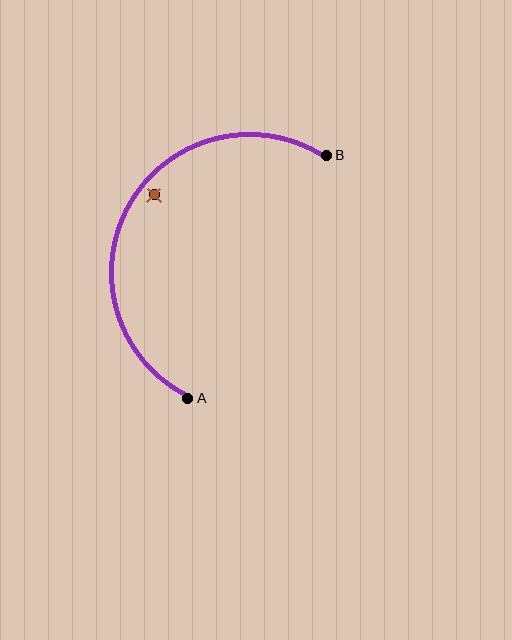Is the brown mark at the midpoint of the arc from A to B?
No — the brown mark does not lie on the arc at all. It sits slightly inside the curve.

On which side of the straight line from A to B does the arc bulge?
The arc bulges to the left of the straight line connecting A and B.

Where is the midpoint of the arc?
The arc midpoint is the point on the curve farthest from the straight line joining A and B. It sits to the left of that line.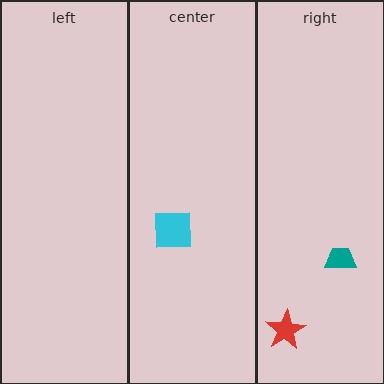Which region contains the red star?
The right region.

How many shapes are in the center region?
1.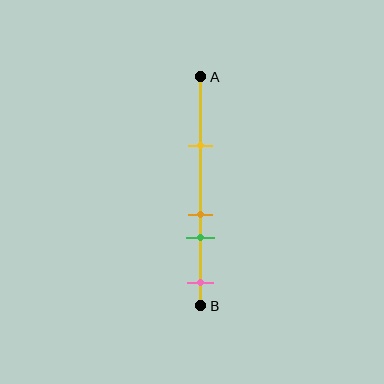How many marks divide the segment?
There are 4 marks dividing the segment.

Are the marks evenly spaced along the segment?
No, the marks are not evenly spaced.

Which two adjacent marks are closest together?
The orange and green marks are the closest adjacent pair.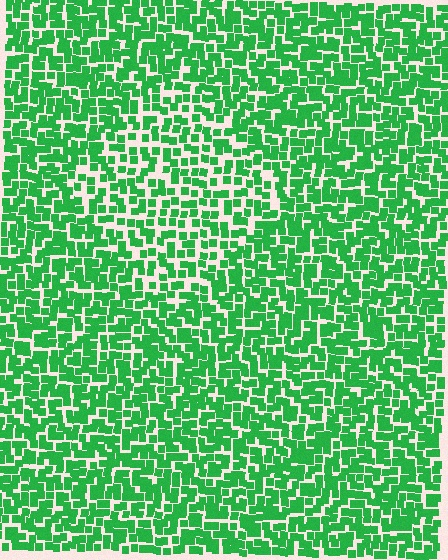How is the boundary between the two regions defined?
The boundary is defined by a change in element density (approximately 1.5x ratio). All elements are the same color, size, and shape.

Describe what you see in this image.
The image contains small green elements arranged at two different densities. A diamond-shaped region is visible where the elements are less densely packed than the surrounding area.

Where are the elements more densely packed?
The elements are more densely packed outside the diamond boundary.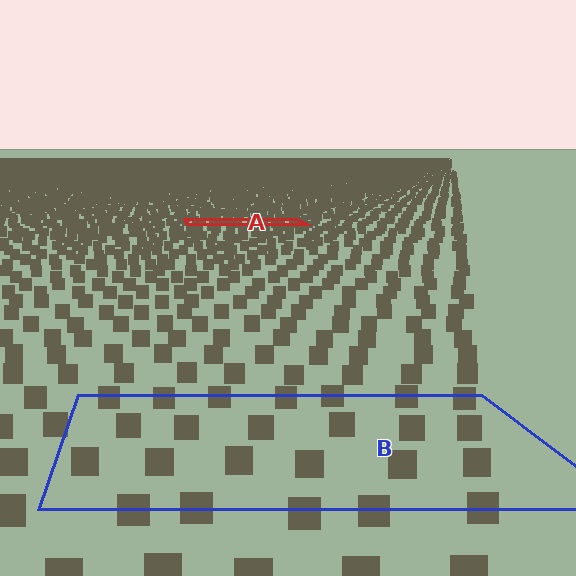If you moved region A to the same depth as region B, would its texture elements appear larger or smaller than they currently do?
They would appear larger. At a closer depth, the same texture elements are projected at a bigger on-screen size.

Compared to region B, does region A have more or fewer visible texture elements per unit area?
Region A has more texture elements per unit area — they are packed more densely because it is farther away.